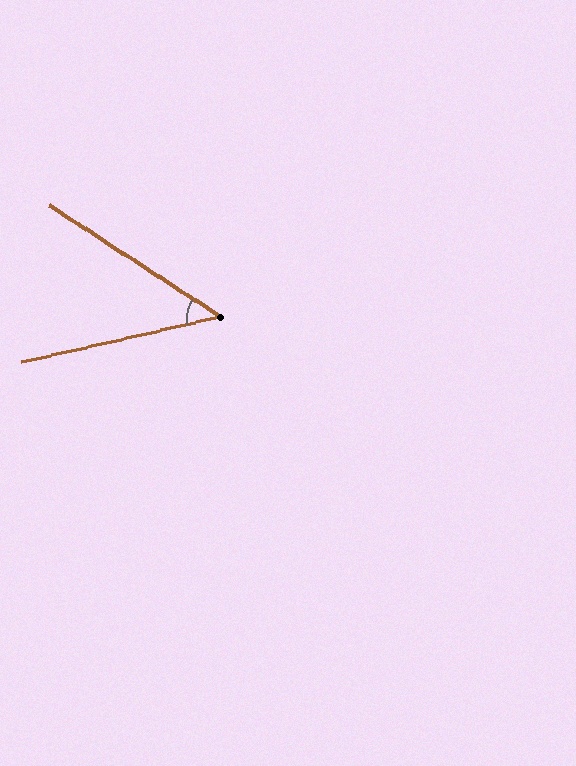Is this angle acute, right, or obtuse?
It is acute.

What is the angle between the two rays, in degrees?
Approximately 46 degrees.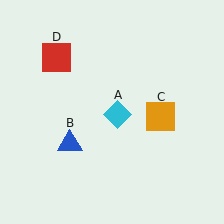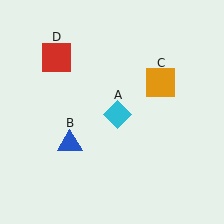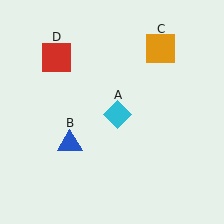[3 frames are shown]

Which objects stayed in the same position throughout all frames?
Cyan diamond (object A) and blue triangle (object B) and red square (object D) remained stationary.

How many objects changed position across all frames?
1 object changed position: orange square (object C).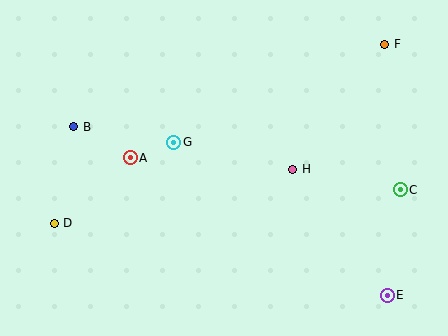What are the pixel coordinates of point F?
Point F is at (385, 44).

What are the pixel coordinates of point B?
Point B is at (74, 127).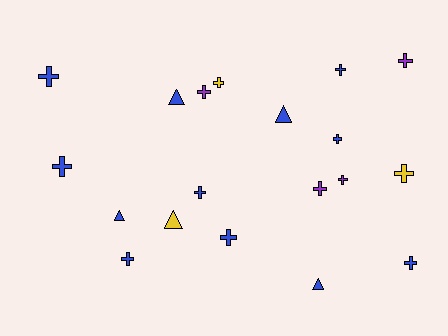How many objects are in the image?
There are 19 objects.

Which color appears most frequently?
Blue, with 12 objects.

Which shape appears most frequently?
Cross, with 14 objects.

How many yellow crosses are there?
There are 2 yellow crosses.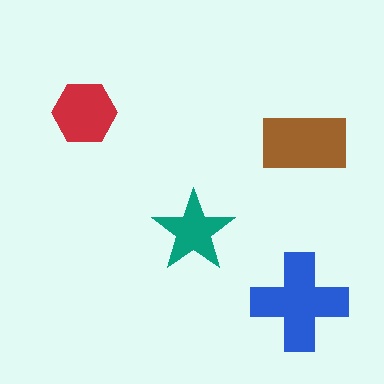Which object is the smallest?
The teal star.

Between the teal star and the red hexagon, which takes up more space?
The red hexagon.